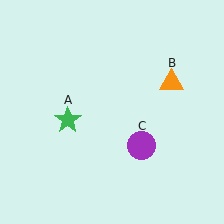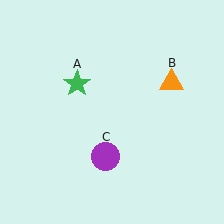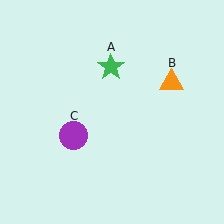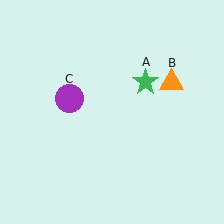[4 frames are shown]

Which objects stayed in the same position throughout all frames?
Orange triangle (object B) remained stationary.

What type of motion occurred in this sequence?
The green star (object A), purple circle (object C) rotated clockwise around the center of the scene.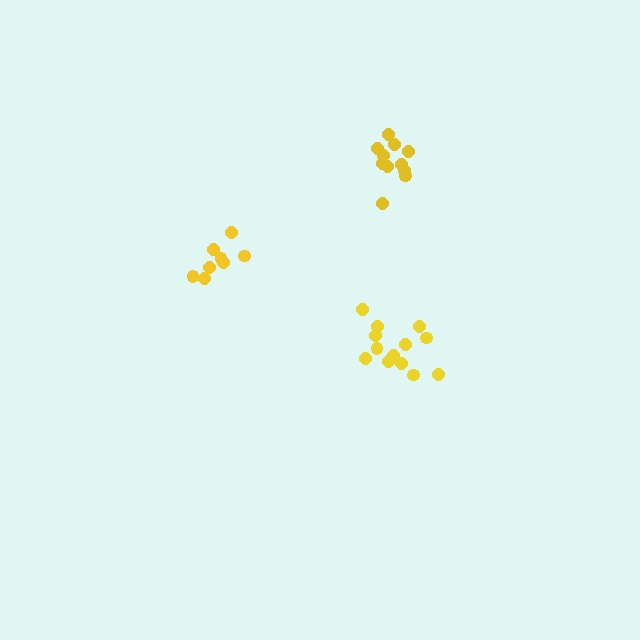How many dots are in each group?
Group 1: 11 dots, Group 2: 13 dots, Group 3: 8 dots (32 total).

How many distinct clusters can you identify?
There are 3 distinct clusters.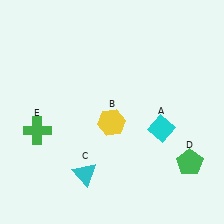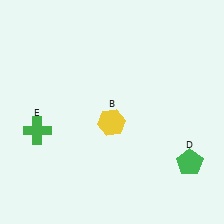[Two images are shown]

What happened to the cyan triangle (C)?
The cyan triangle (C) was removed in Image 2. It was in the bottom-left area of Image 1.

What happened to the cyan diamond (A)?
The cyan diamond (A) was removed in Image 2. It was in the bottom-right area of Image 1.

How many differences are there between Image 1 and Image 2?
There are 2 differences between the two images.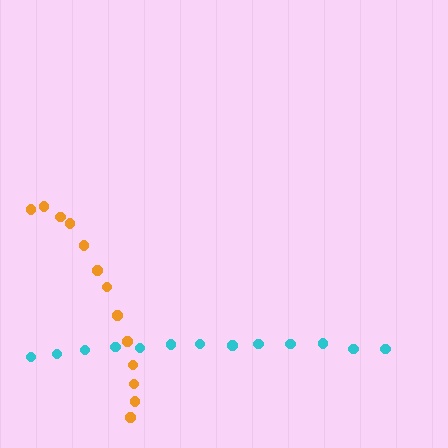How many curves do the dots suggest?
There are 2 distinct paths.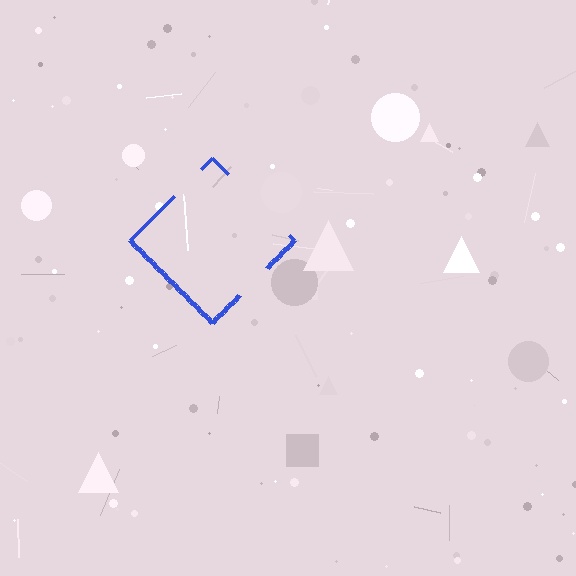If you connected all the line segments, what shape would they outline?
They would outline a diamond.